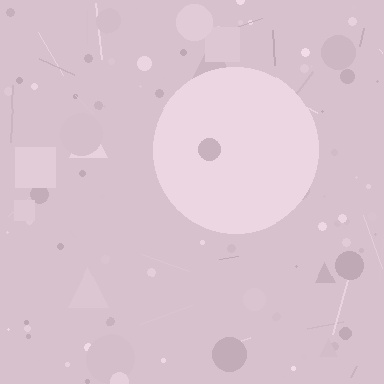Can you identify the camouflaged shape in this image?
The camouflaged shape is a circle.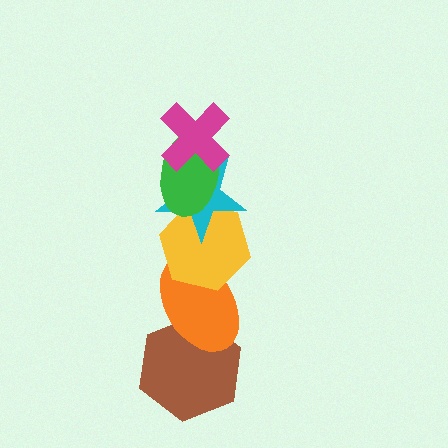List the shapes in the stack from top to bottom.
From top to bottom: the magenta cross, the green ellipse, the cyan star, the yellow hexagon, the orange ellipse, the brown hexagon.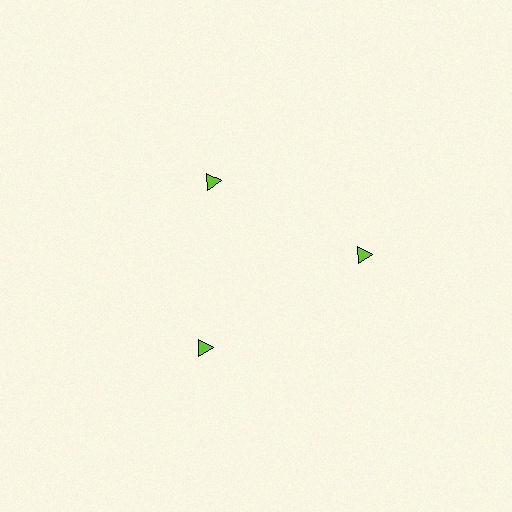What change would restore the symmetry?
The symmetry would be restored by moving it outward, back onto the ring so that all 3 triangles sit at equal angles and equal distance from the center.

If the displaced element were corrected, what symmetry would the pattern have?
It would have 3-fold rotational symmetry — the pattern would map onto itself every 120 degrees.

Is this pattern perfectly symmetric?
No. The 3 lime triangles are arranged in a ring, but one element near the 11 o'clock position is pulled inward toward the center, breaking the 3-fold rotational symmetry.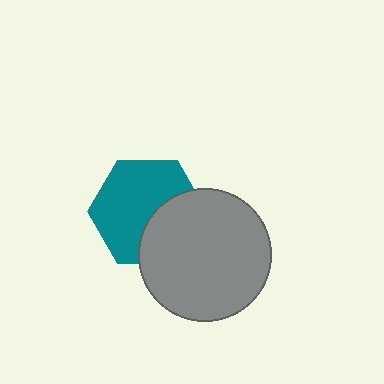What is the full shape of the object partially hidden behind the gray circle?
The partially hidden object is a teal hexagon.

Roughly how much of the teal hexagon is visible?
About half of it is visible (roughly 64%).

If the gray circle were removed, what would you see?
You would see the complete teal hexagon.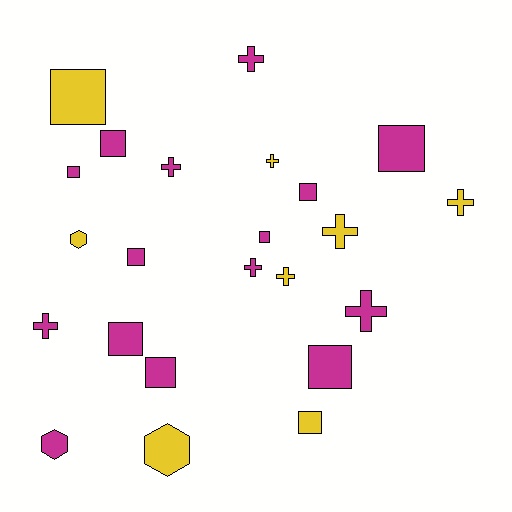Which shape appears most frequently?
Square, with 11 objects.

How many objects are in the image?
There are 23 objects.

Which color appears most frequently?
Magenta, with 15 objects.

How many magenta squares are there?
There are 9 magenta squares.